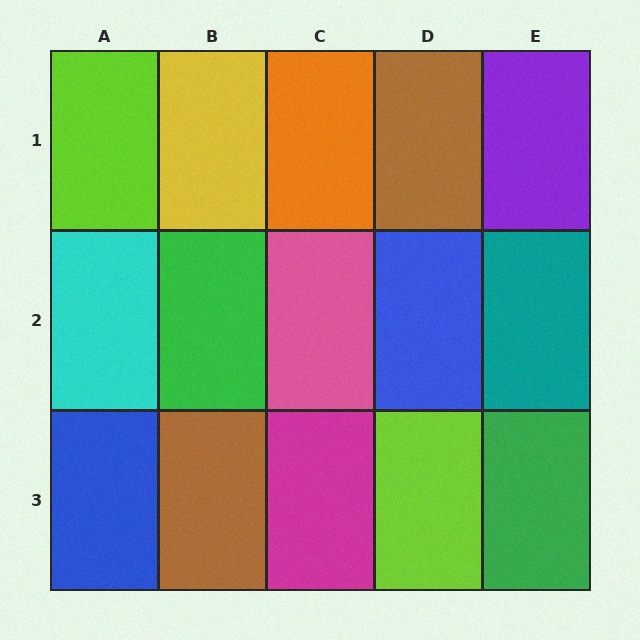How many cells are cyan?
1 cell is cyan.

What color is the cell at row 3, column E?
Green.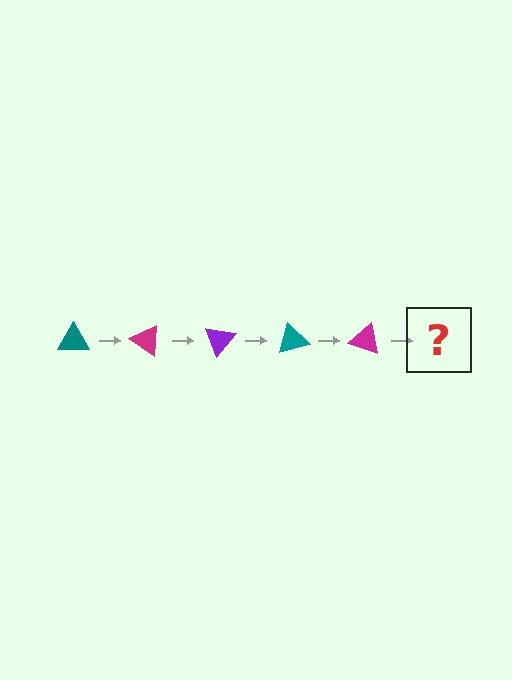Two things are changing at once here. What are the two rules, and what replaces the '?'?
The two rules are that it rotates 35 degrees each step and the color cycles through teal, magenta, and purple. The '?' should be a purple triangle, rotated 175 degrees from the start.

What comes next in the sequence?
The next element should be a purple triangle, rotated 175 degrees from the start.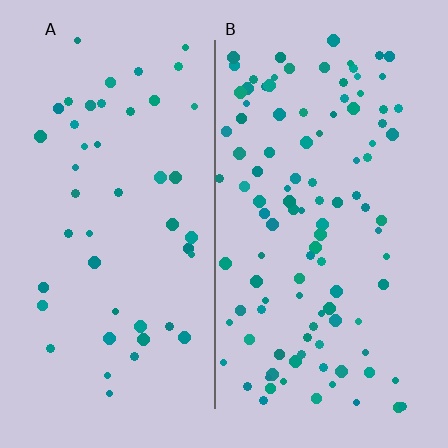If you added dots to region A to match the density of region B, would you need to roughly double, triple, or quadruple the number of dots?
Approximately double.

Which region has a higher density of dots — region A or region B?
B (the right).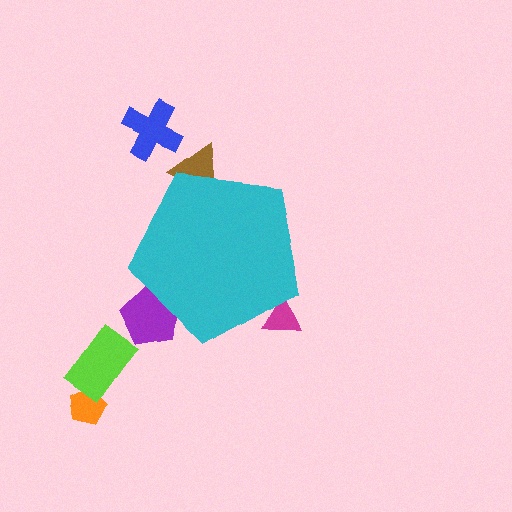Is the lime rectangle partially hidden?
No, the lime rectangle is fully visible.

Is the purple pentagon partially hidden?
Yes, the purple pentagon is partially hidden behind the cyan pentagon.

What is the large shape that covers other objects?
A cyan pentagon.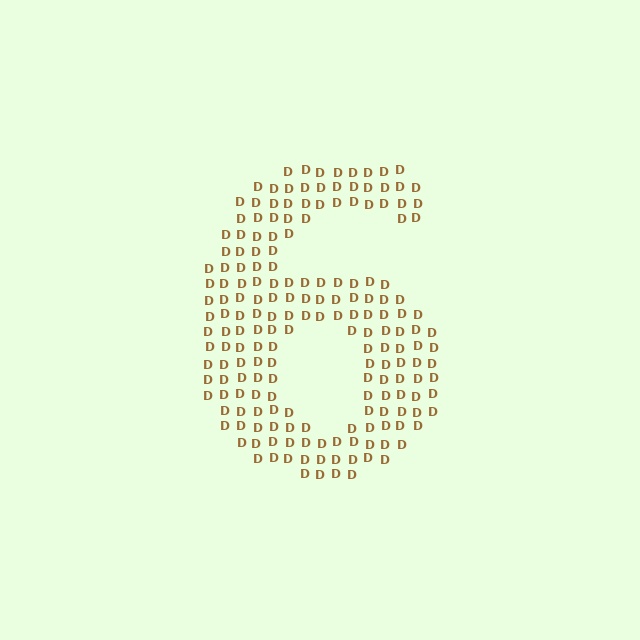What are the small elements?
The small elements are letter D's.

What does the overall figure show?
The overall figure shows the digit 6.